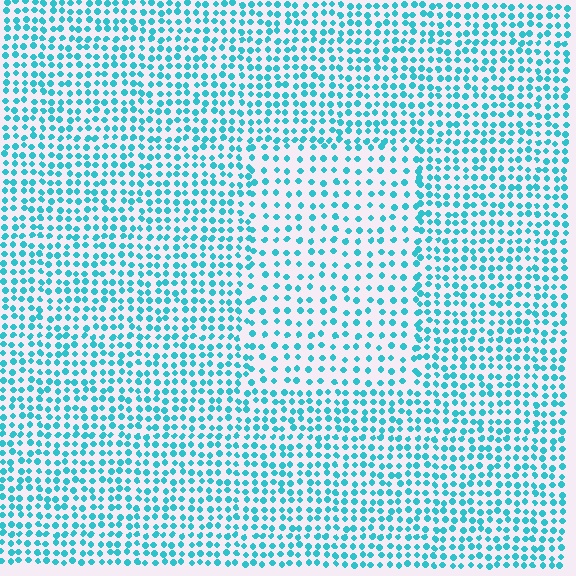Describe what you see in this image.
The image contains small cyan elements arranged at two different densities. A rectangle-shaped region is visible where the elements are less densely packed than the surrounding area.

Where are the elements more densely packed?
The elements are more densely packed outside the rectangle boundary.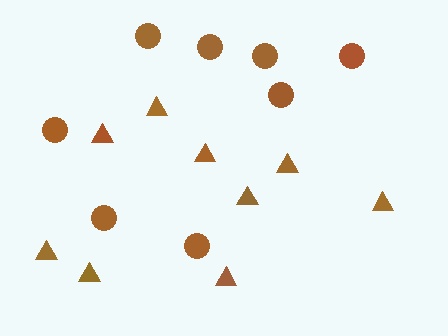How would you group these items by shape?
There are 2 groups: one group of circles (8) and one group of triangles (9).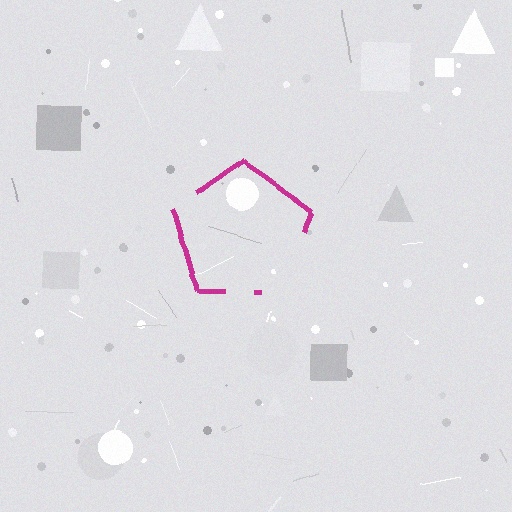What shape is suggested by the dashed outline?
The dashed outline suggests a pentagon.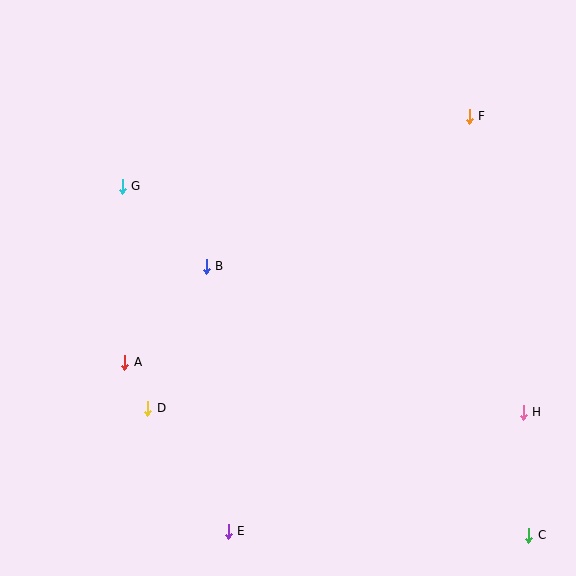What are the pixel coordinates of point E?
Point E is at (228, 531).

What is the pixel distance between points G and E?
The distance between G and E is 361 pixels.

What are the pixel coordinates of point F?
Point F is at (469, 117).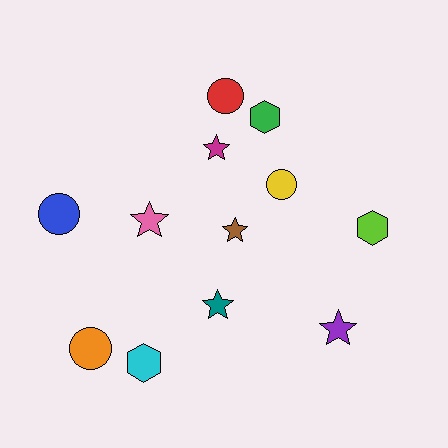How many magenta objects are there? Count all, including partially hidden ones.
There is 1 magenta object.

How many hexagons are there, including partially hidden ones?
There are 3 hexagons.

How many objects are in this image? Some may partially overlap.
There are 12 objects.